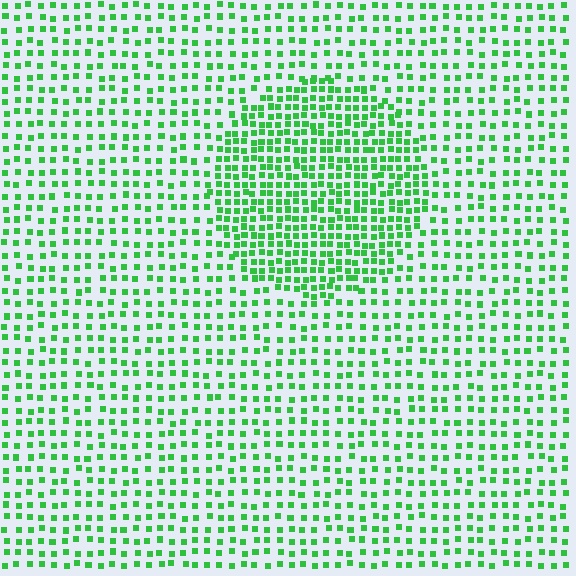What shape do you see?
I see a circle.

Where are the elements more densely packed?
The elements are more densely packed inside the circle boundary.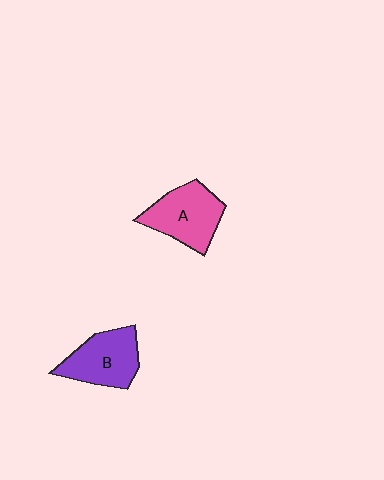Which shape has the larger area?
Shape A (pink).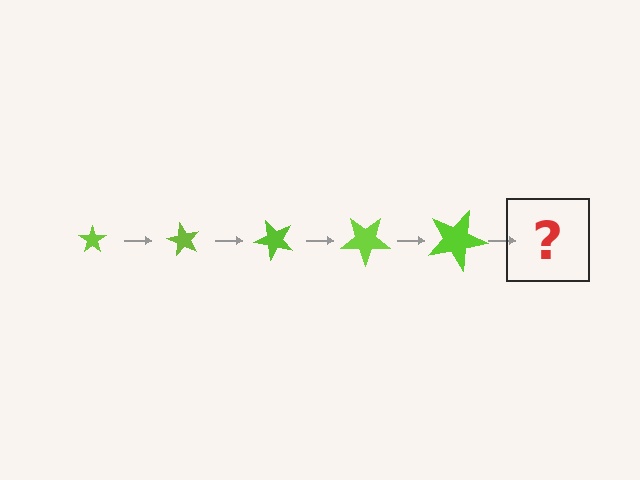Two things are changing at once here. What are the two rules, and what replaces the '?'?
The two rules are that the star grows larger each step and it rotates 60 degrees each step. The '?' should be a star, larger than the previous one and rotated 300 degrees from the start.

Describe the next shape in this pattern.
It should be a star, larger than the previous one and rotated 300 degrees from the start.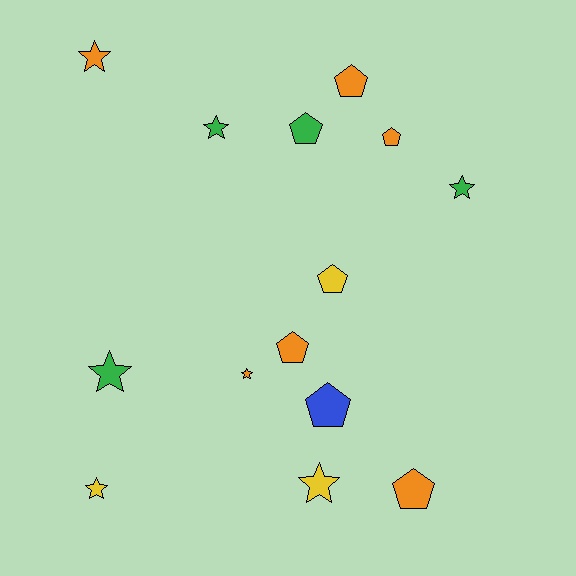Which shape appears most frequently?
Pentagon, with 7 objects.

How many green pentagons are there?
There is 1 green pentagon.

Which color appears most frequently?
Orange, with 6 objects.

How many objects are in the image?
There are 14 objects.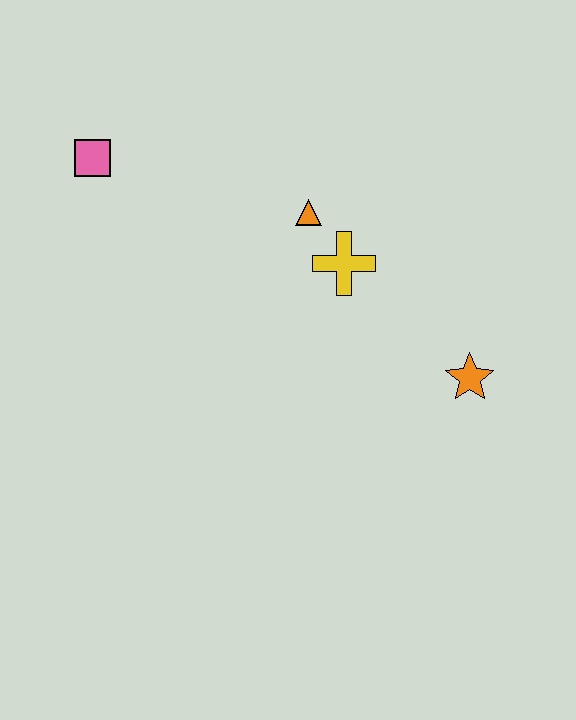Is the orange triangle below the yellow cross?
No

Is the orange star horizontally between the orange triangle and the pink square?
No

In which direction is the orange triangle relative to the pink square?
The orange triangle is to the right of the pink square.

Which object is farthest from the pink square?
The orange star is farthest from the pink square.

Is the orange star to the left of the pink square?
No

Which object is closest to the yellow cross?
The orange triangle is closest to the yellow cross.